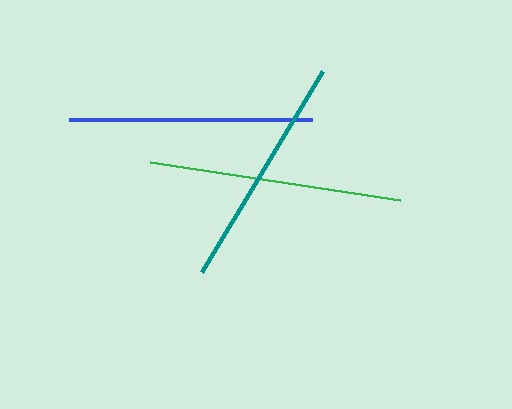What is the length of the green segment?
The green segment is approximately 253 pixels long.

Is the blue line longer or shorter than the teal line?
The blue line is longer than the teal line.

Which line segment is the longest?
The green line is the longest at approximately 253 pixels.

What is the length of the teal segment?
The teal segment is approximately 234 pixels long.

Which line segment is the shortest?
The teal line is the shortest at approximately 234 pixels.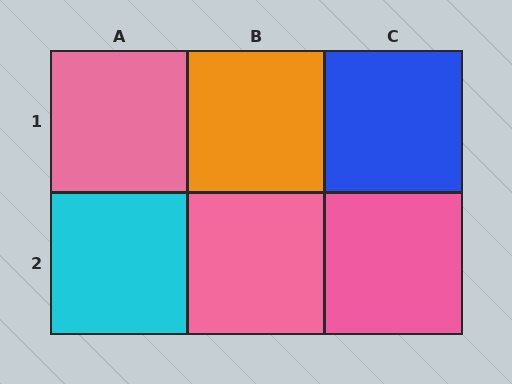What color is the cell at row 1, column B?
Orange.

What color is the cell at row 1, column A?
Pink.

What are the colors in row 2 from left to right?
Cyan, pink, pink.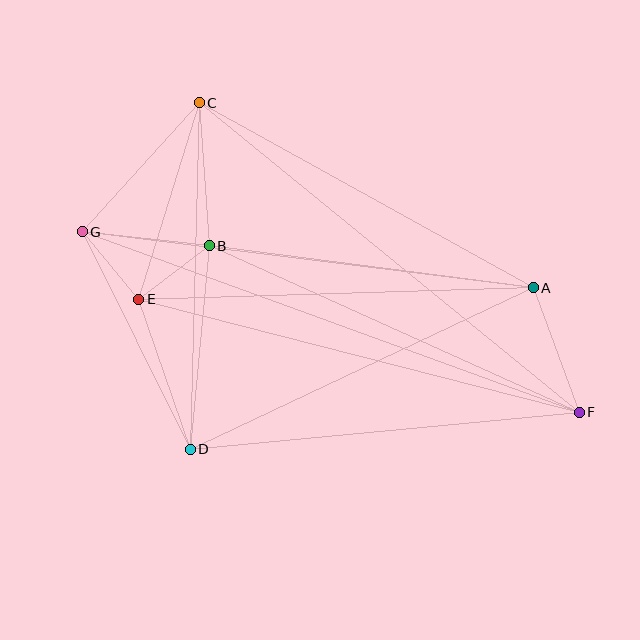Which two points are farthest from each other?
Points F and G are farthest from each other.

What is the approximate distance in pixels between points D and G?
The distance between D and G is approximately 243 pixels.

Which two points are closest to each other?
Points E and G are closest to each other.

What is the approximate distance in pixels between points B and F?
The distance between B and F is approximately 406 pixels.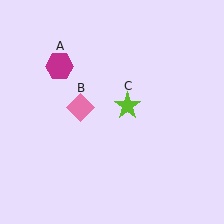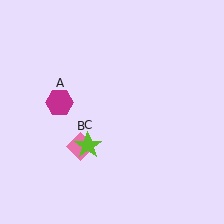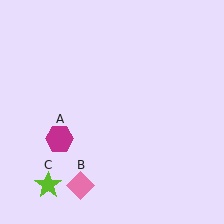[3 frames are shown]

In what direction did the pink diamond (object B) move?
The pink diamond (object B) moved down.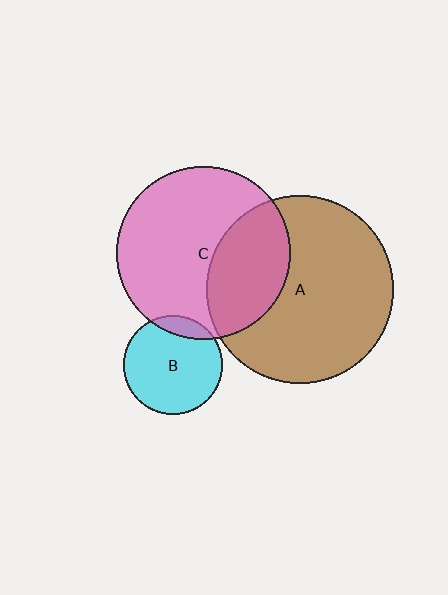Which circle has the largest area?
Circle A (brown).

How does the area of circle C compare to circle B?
Approximately 3.1 times.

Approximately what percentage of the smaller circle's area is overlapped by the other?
Approximately 35%.